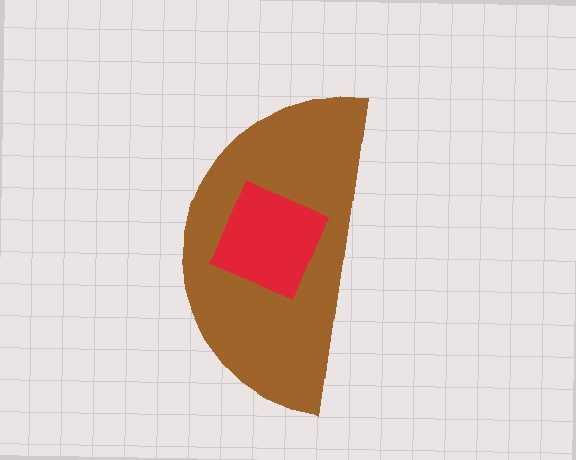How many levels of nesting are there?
2.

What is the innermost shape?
The red square.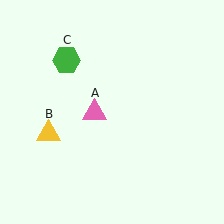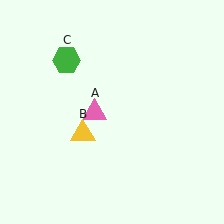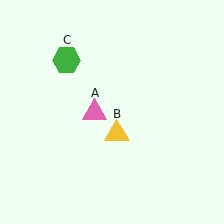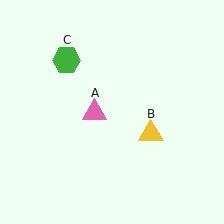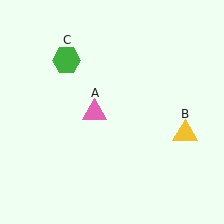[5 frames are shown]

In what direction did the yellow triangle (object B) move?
The yellow triangle (object B) moved right.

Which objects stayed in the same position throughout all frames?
Pink triangle (object A) and green hexagon (object C) remained stationary.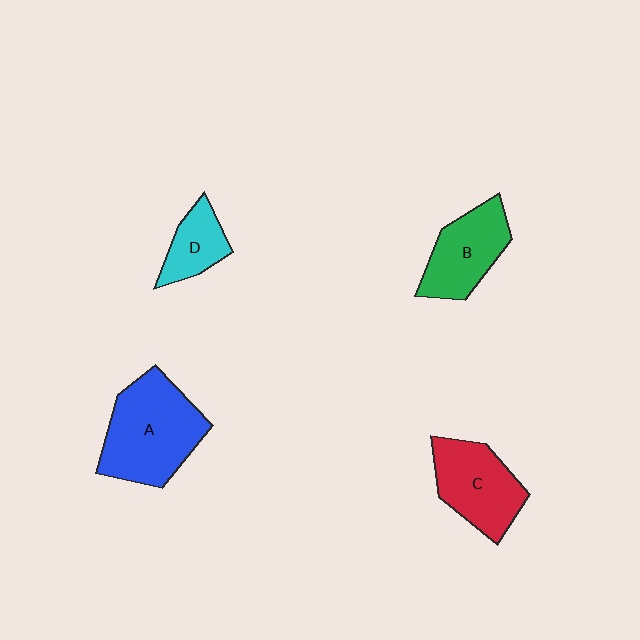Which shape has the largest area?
Shape A (blue).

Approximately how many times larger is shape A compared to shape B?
Approximately 1.5 times.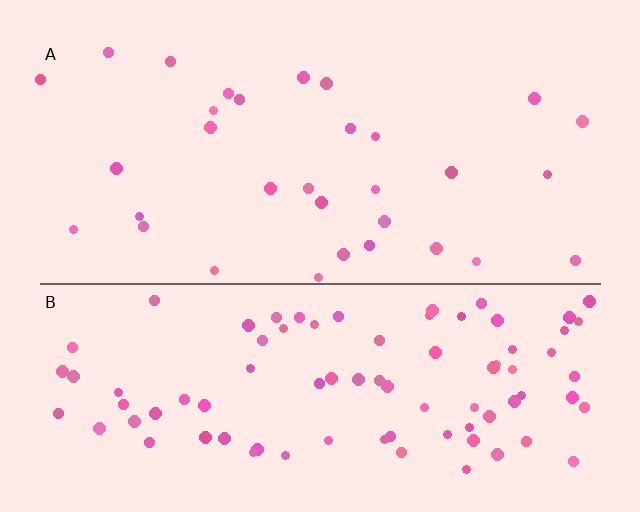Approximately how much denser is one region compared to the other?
Approximately 2.8× — region B over region A.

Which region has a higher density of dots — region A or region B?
B (the bottom).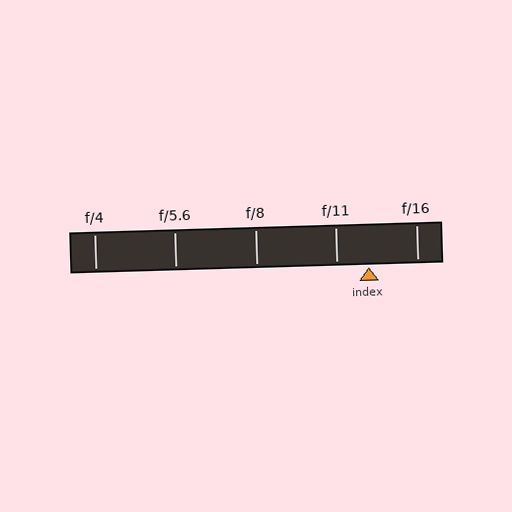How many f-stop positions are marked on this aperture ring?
There are 5 f-stop positions marked.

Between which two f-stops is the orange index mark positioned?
The index mark is between f/11 and f/16.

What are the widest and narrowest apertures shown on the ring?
The widest aperture shown is f/4 and the narrowest is f/16.